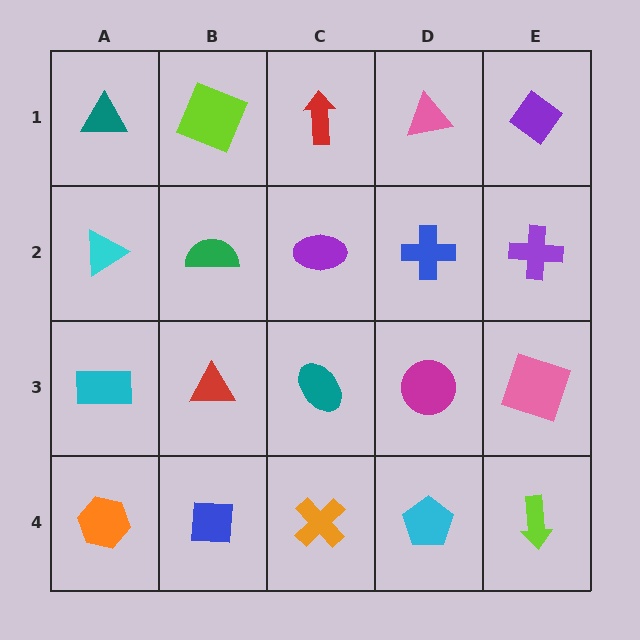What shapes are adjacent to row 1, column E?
A purple cross (row 2, column E), a pink triangle (row 1, column D).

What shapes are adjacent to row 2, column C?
A red arrow (row 1, column C), a teal ellipse (row 3, column C), a green semicircle (row 2, column B), a blue cross (row 2, column D).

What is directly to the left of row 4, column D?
An orange cross.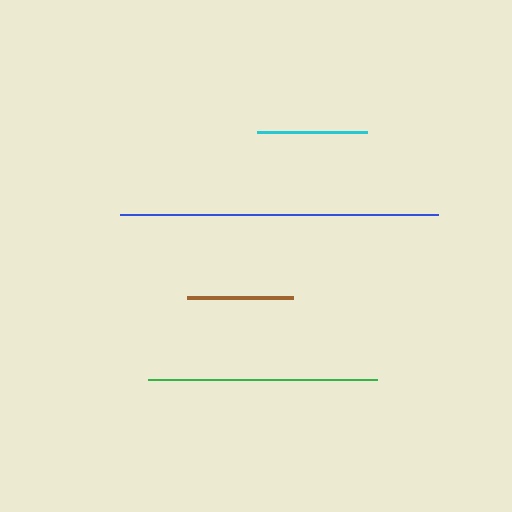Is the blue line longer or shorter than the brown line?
The blue line is longer than the brown line.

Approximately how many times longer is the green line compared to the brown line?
The green line is approximately 2.2 times the length of the brown line.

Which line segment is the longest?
The blue line is the longest at approximately 318 pixels.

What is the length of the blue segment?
The blue segment is approximately 318 pixels long.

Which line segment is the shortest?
The brown line is the shortest at approximately 106 pixels.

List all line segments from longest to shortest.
From longest to shortest: blue, green, cyan, brown.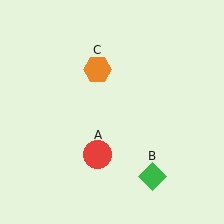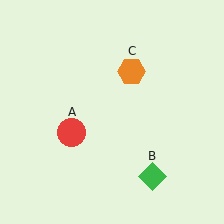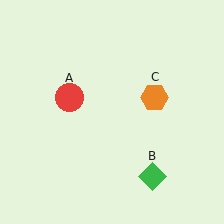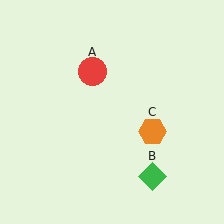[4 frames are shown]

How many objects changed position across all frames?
2 objects changed position: red circle (object A), orange hexagon (object C).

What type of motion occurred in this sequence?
The red circle (object A), orange hexagon (object C) rotated clockwise around the center of the scene.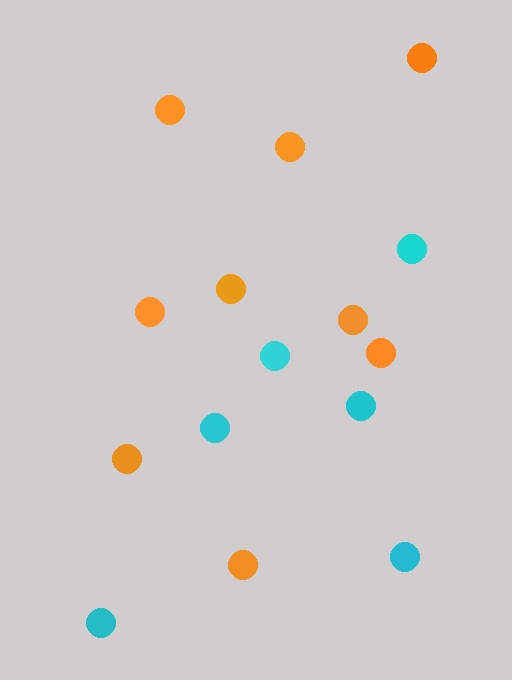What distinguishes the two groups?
There are 2 groups: one group of cyan circles (6) and one group of orange circles (9).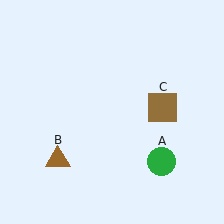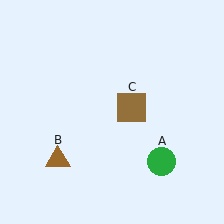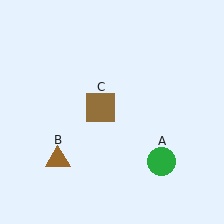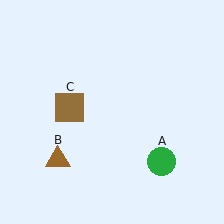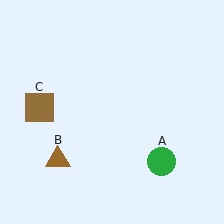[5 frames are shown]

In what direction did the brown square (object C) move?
The brown square (object C) moved left.